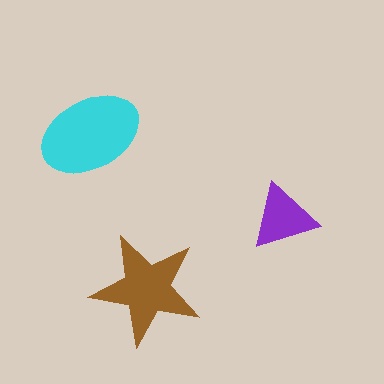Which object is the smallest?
The purple triangle.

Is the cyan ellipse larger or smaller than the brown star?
Larger.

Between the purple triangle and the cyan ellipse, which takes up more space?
The cyan ellipse.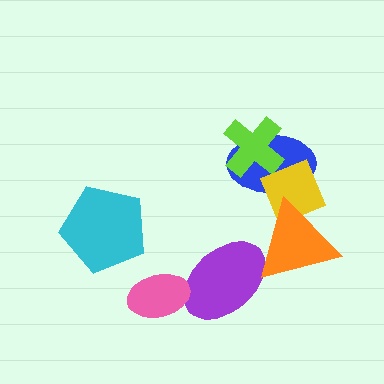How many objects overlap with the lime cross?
2 objects overlap with the lime cross.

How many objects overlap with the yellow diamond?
3 objects overlap with the yellow diamond.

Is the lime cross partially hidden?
Yes, it is partially covered by another shape.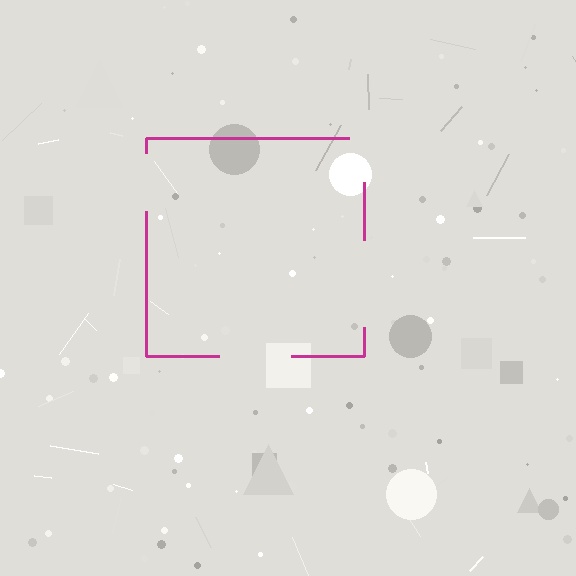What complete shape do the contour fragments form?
The contour fragments form a square.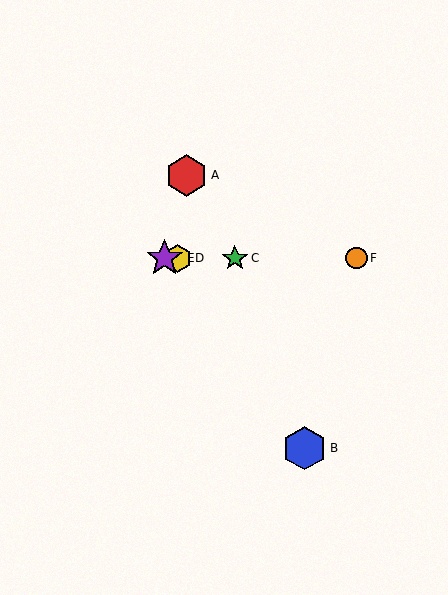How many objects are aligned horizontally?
4 objects (C, D, E, F) are aligned horizontally.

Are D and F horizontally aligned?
Yes, both are at y≈258.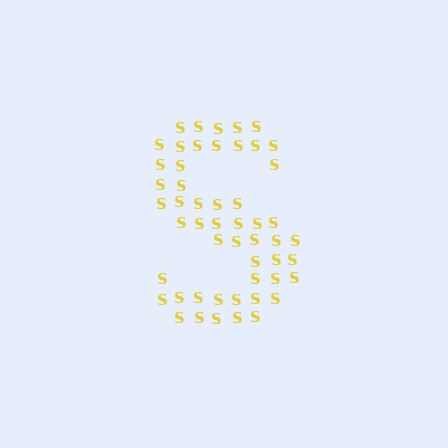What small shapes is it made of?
It is made of small letter S's.